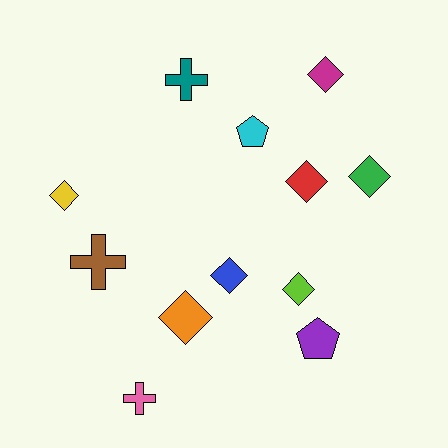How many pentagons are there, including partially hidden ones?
There are 2 pentagons.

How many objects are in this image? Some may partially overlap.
There are 12 objects.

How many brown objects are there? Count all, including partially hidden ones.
There is 1 brown object.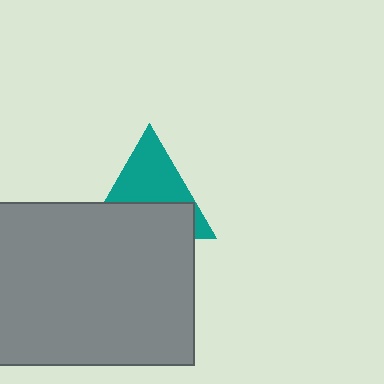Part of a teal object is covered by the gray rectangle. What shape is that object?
It is a triangle.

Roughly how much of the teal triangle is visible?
About half of it is visible (roughly 51%).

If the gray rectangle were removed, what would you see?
You would see the complete teal triangle.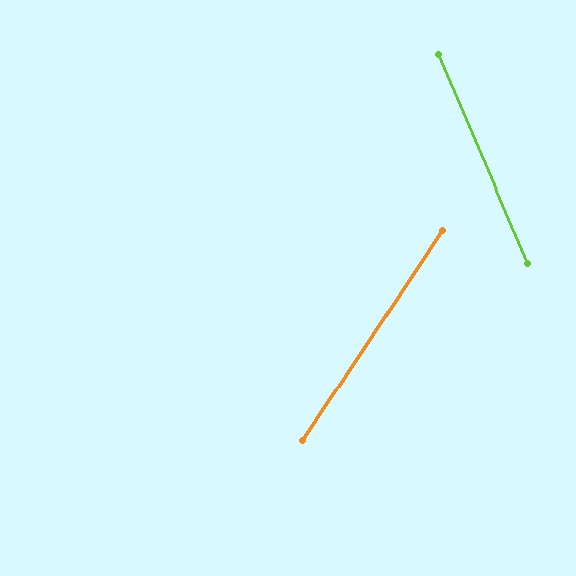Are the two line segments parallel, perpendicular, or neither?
Neither parallel nor perpendicular — they differ by about 57°.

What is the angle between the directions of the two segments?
Approximately 57 degrees.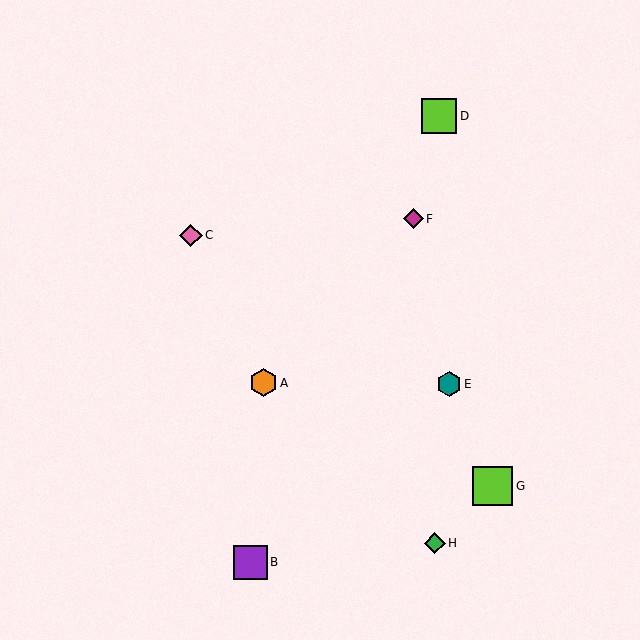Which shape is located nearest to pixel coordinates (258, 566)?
The purple square (labeled B) at (250, 562) is nearest to that location.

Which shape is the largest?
The lime square (labeled G) is the largest.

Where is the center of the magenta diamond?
The center of the magenta diamond is at (413, 219).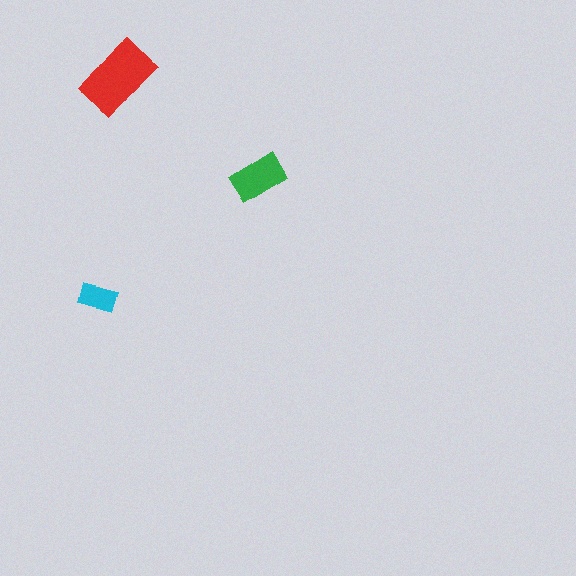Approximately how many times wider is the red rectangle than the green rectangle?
About 1.5 times wider.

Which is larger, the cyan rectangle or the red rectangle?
The red one.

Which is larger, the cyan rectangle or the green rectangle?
The green one.